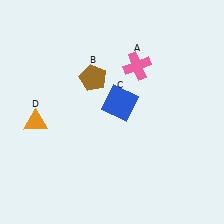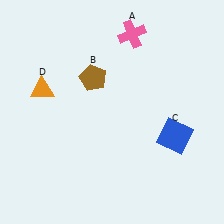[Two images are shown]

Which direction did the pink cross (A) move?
The pink cross (A) moved up.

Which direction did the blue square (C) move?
The blue square (C) moved right.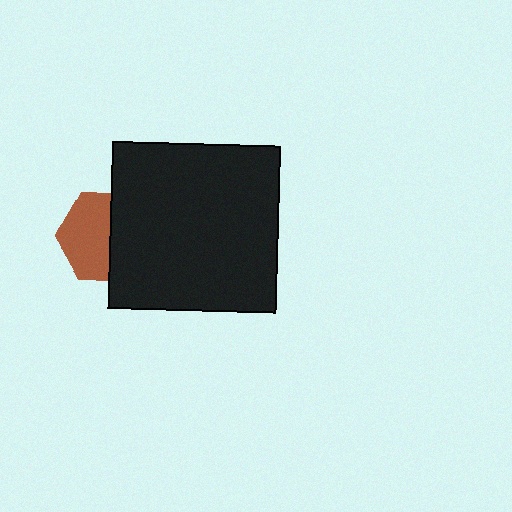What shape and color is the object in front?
The object in front is a black square.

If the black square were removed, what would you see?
You would see the complete brown hexagon.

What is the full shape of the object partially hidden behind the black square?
The partially hidden object is a brown hexagon.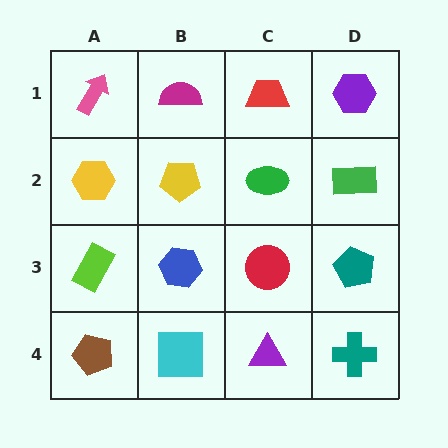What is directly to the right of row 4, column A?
A cyan square.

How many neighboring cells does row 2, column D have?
3.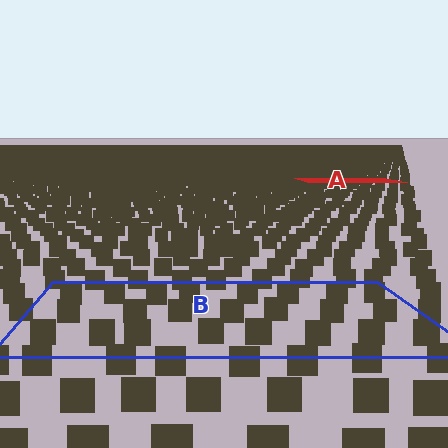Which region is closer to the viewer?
Region B is closer. The texture elements there are larger and more spread out.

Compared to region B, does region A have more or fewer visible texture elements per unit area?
Region A has more texture elements per unit area — they are packed more densely because it is farther away.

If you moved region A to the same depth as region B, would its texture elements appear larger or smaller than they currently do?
They would appear larger. At a closer depth, the same texture elements are projected at a bigger on-screen size.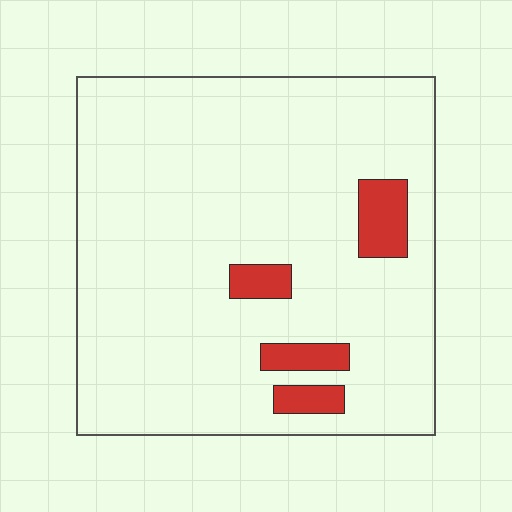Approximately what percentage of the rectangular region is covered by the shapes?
Approximately 10%.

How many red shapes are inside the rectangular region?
4.